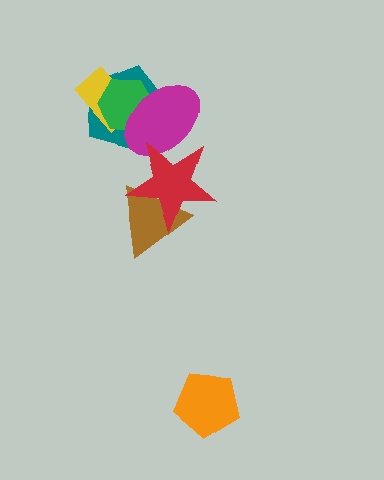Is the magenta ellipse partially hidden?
Yes, it is partially covered by another shape.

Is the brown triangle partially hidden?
Yes, it is partially covered by another shape.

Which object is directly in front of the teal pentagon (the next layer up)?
The yellow rectangle is directly in front of the teal pentagon.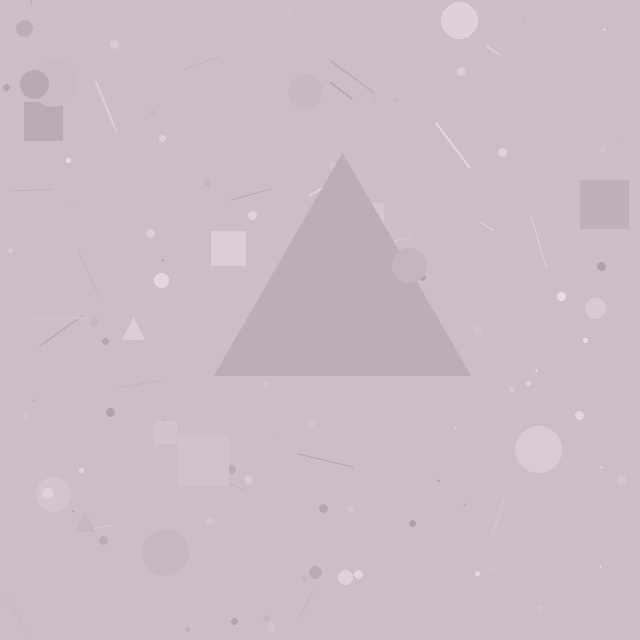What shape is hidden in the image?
A triangle is hidden in the image.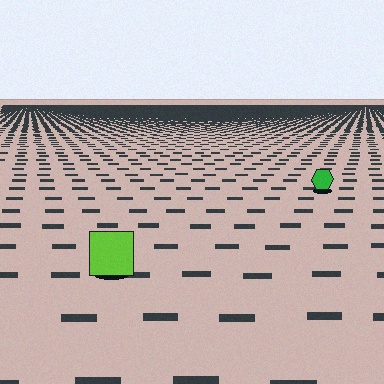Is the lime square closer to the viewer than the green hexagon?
Yes. The lime square is closer — you can tell from the texture gradient: the ground texture is coarser near it.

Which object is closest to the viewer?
The lime square is closest. The texture marks near it are larger and more spread out.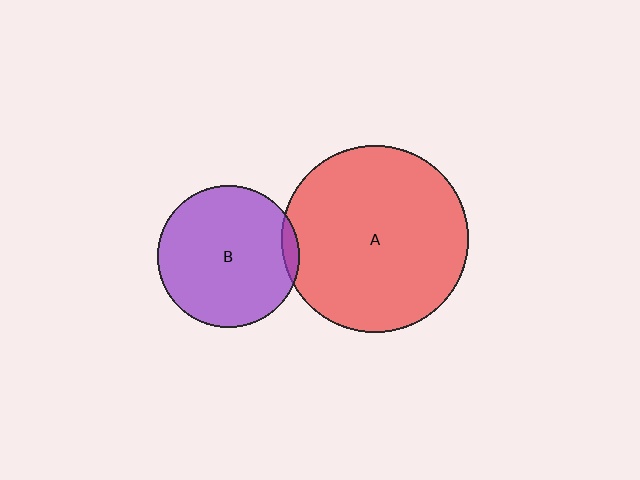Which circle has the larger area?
Circle A (red).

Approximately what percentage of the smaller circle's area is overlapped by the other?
Approximately 5%.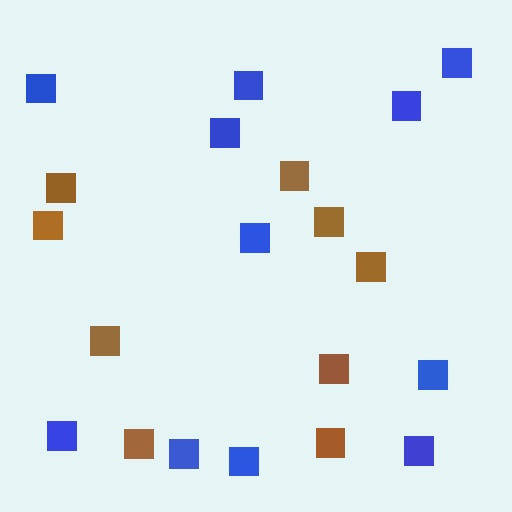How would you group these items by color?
There are 2 groups: one group of brown squares (9) and one group of blue squares (11).